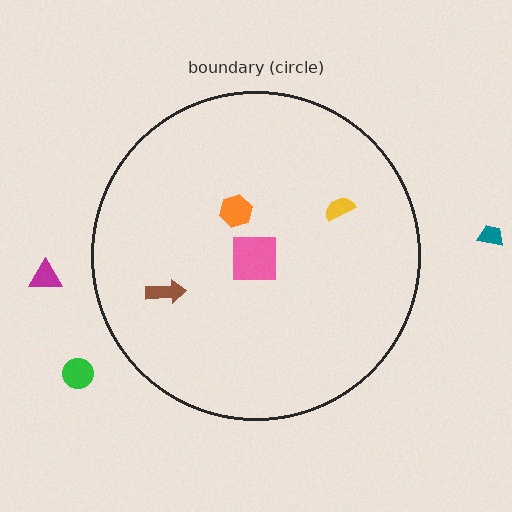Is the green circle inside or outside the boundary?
Outside.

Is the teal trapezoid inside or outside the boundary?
Outside.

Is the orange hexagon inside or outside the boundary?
Inside.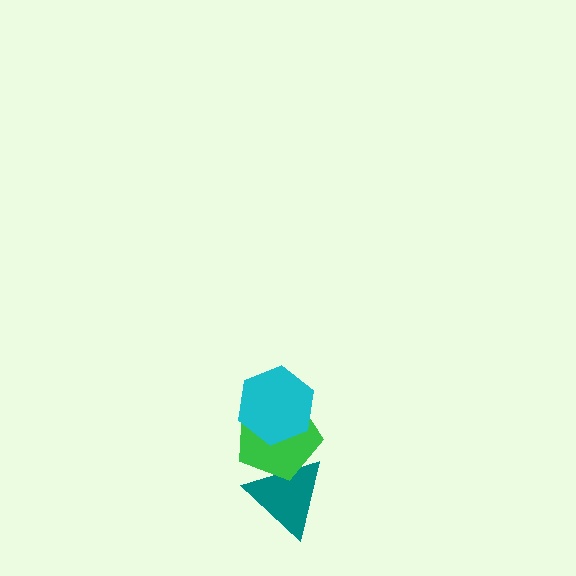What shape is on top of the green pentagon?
The cyan hexagon is on top of the green pentagon.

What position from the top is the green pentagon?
The green pentagon is 2nd from the top.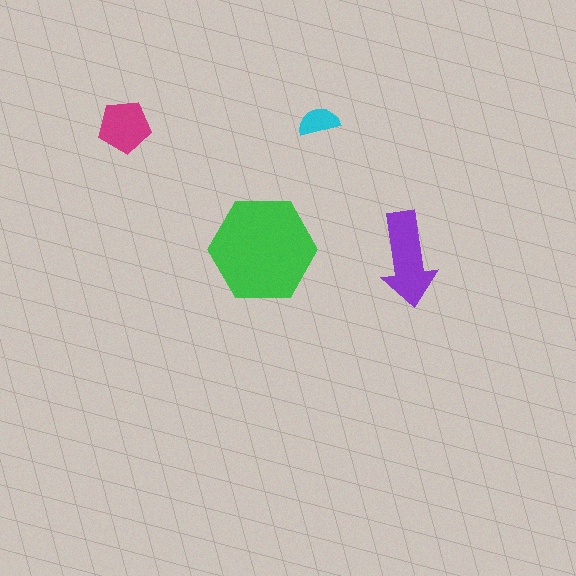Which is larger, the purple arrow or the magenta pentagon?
The purple arrow.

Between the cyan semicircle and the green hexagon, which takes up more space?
The green hexagon.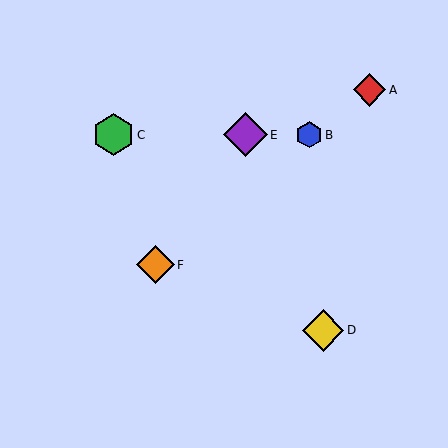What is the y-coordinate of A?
Object A is at y≈90.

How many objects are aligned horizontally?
3 objects (B, C, E) are aligned horizontally.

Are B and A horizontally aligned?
No, B is at y≈135 and A is at y≈90.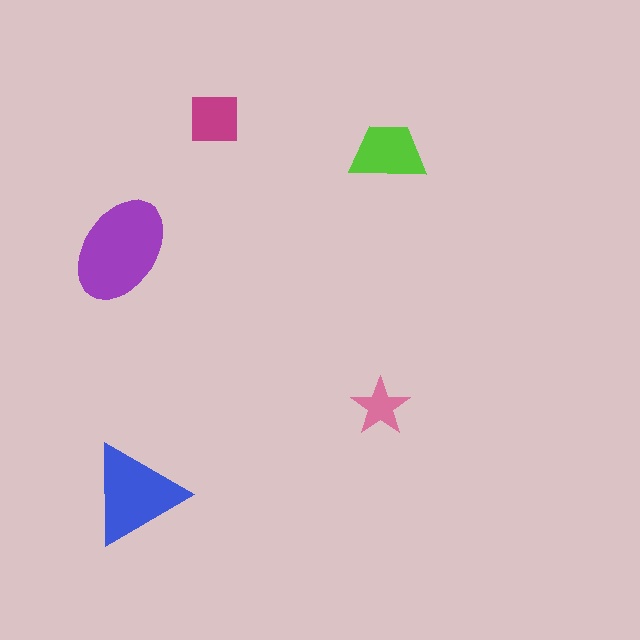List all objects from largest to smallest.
The purple ellipse, the blue triangle, the lime trapezoid, the magenta square, the pink star.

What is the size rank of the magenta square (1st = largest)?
4th.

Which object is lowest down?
The blue triangle is bottommost.